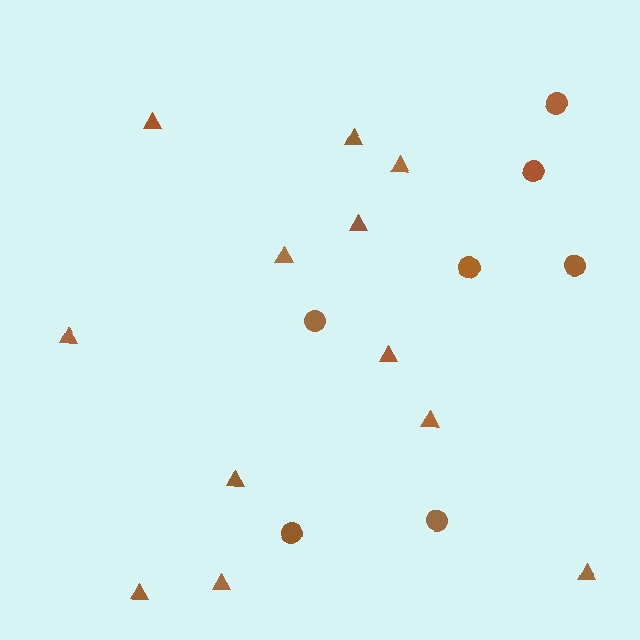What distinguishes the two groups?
There are 2 groups: one group of circles (7) and one group of triangles (12).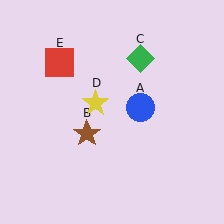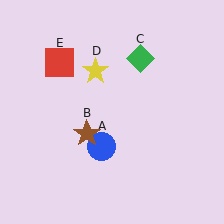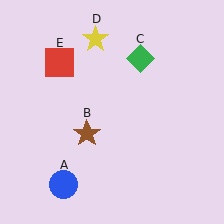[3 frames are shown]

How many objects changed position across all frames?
2 objects changed position: blue circle (object A), yellow star (object D).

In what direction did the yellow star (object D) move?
The yellow star (object D) moved up.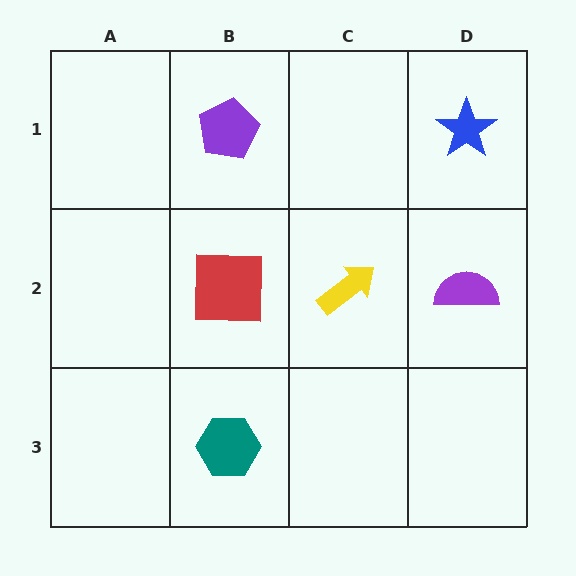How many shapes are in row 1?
2 shapes.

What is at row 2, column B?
A red square.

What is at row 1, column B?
A purple pentagon.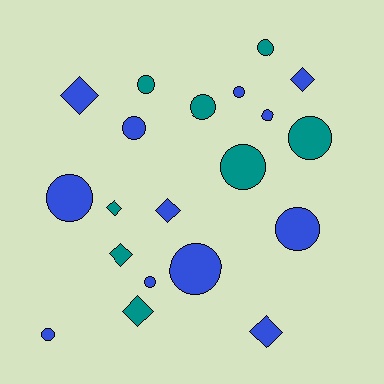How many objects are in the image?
There are 20 objects.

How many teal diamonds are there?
There are 3 teal diamonds.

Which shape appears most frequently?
Circle, with 13 objects.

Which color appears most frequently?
Blue, with 12 objects.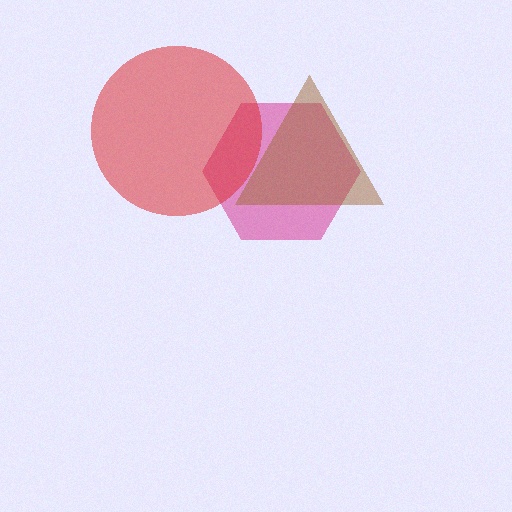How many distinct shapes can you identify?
There are 3 distinct shapes: a magenta hexagon, a red circle, a brown triangle.